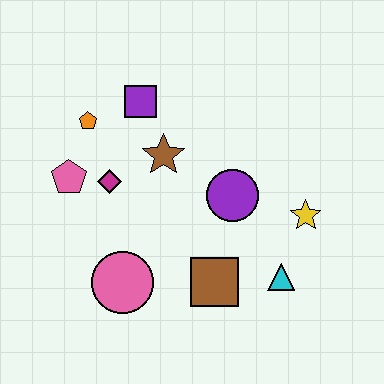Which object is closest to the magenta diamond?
The pink pentagon is closest to the magenta diamond.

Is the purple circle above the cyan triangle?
Yes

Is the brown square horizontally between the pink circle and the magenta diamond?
No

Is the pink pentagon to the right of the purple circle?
No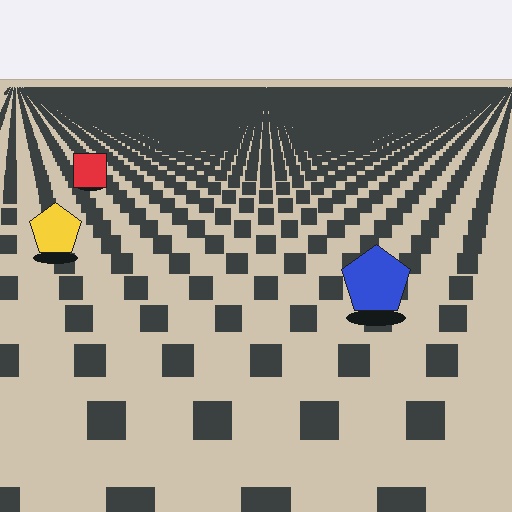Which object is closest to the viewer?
The blue pentagon is closest. The texture marks near it are larger and more spread out.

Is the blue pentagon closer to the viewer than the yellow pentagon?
Yes. The blue pentagon is closer — you can tell from the texture gradient: the ground texture is coarser near it.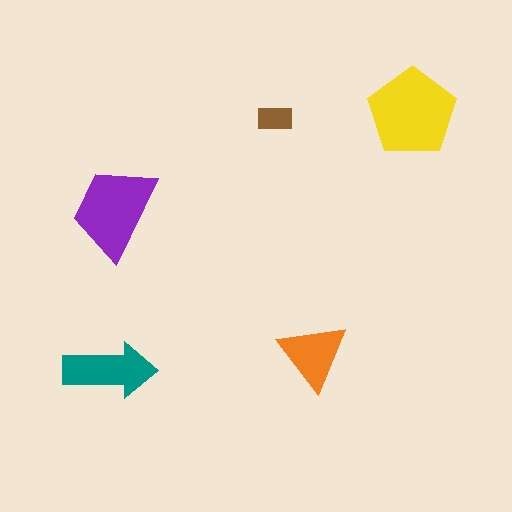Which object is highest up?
The yellow pentagon is topmost.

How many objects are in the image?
There are 5 objects in the image.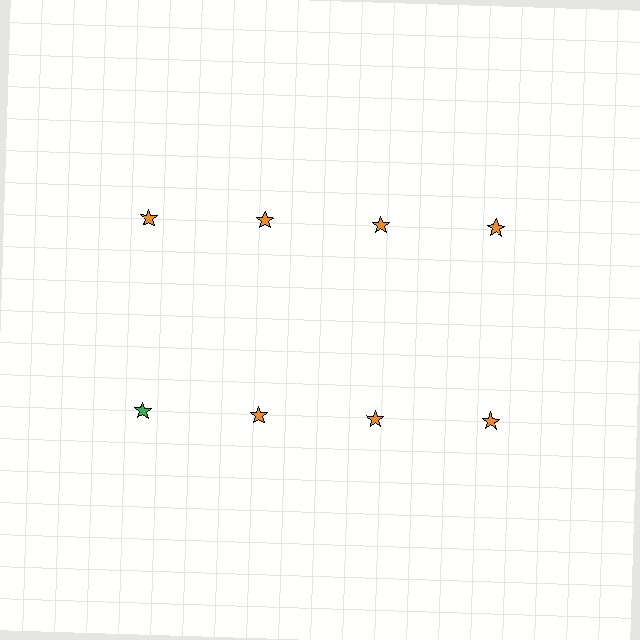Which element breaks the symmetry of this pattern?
The green star in the second row, leftmost column breaks the symmetry. All other shapes are orange stars.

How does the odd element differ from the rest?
It has a different color: green instead of orange.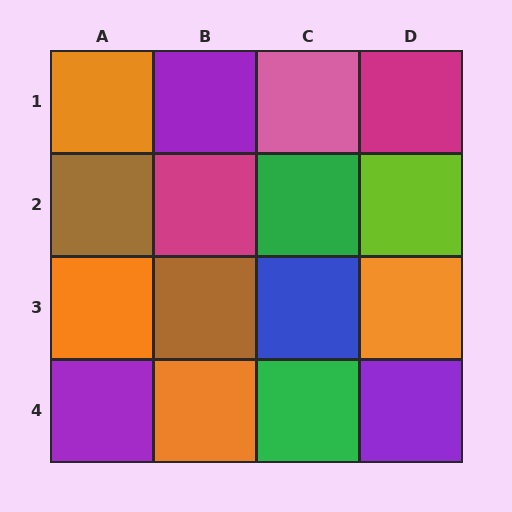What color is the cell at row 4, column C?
Green.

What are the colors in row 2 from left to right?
Brown, magenta, green, lime.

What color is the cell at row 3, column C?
Blue.